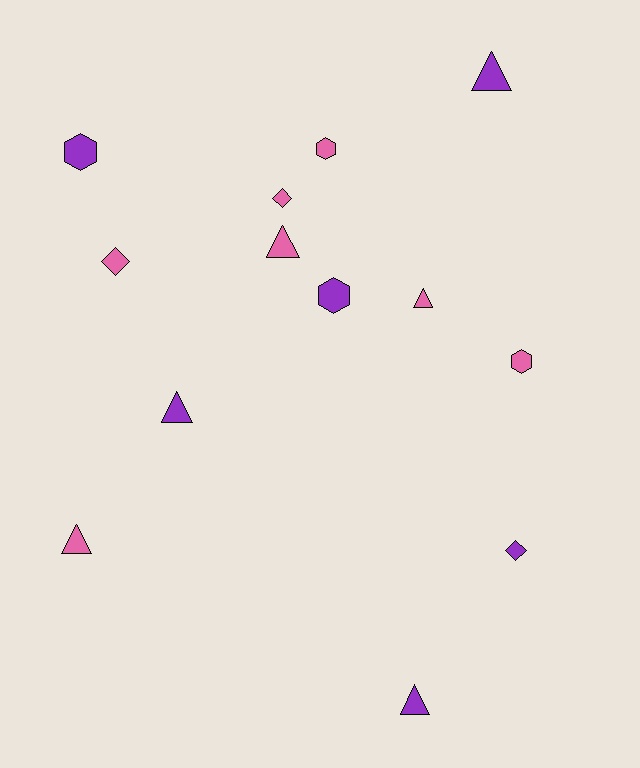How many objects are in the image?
There are 13 objects.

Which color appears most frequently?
Pink, with 7 objects.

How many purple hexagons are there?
There are 2 purple hexagons.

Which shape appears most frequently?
Triangle, with 6 objects.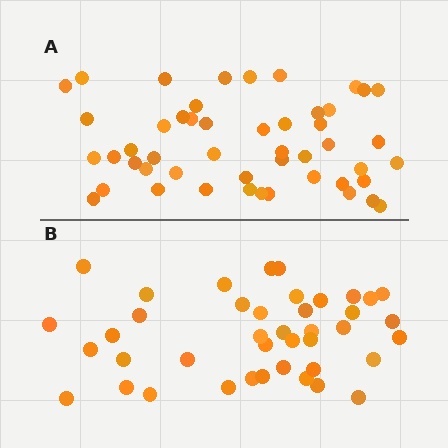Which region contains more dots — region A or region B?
Region A (the top region) has more dots.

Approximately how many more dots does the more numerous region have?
Region A has roughly 8 or so more dots than region B.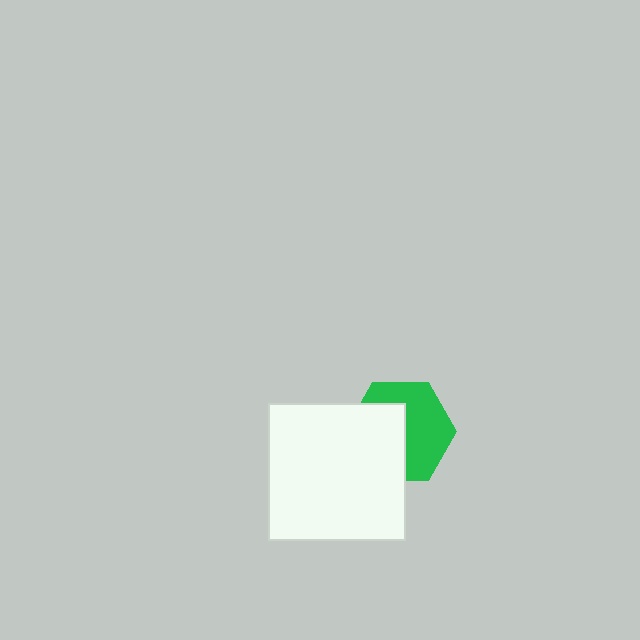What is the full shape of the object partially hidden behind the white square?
The partially hidden object is a green hexagon.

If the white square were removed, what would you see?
You would see the complete green hexagon.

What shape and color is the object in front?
The object in front is a white square.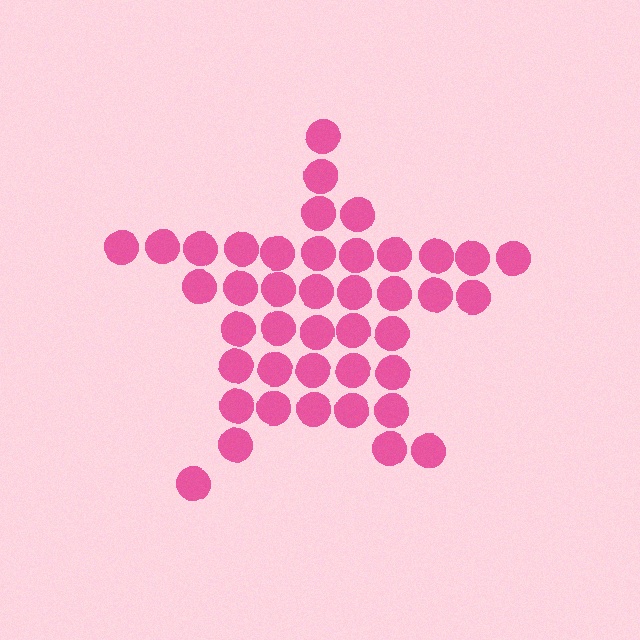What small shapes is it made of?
It is made of small circles.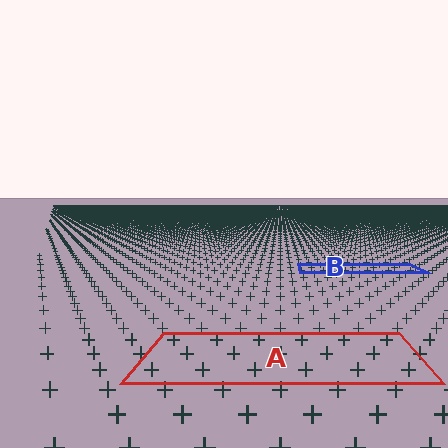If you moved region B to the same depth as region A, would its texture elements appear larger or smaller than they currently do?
They would appear larger. At a closer depth, the same texture elements are projected at a bigger on-screen size.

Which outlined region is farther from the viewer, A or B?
Region B is farther from the viewer — the texture elements inside it appear smaller and more densely packed.